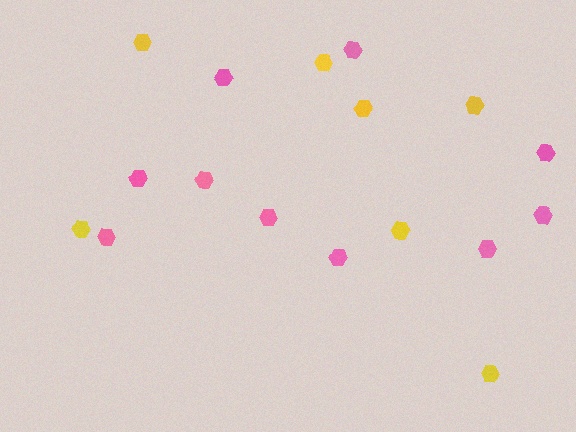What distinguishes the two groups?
There are 2 groups: one group of pink hexagons (10) and one group of yellow hexagons (7).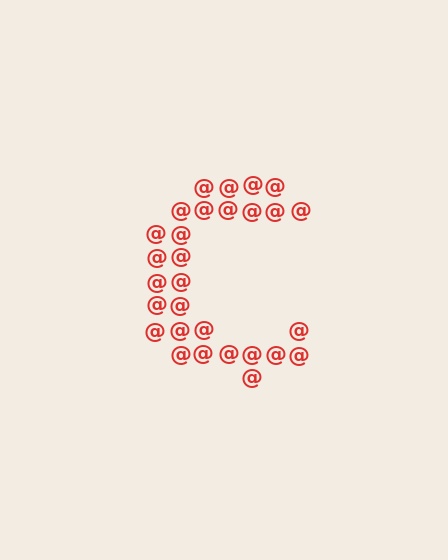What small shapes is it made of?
It is made of small at signs.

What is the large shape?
The large shape is the letter C.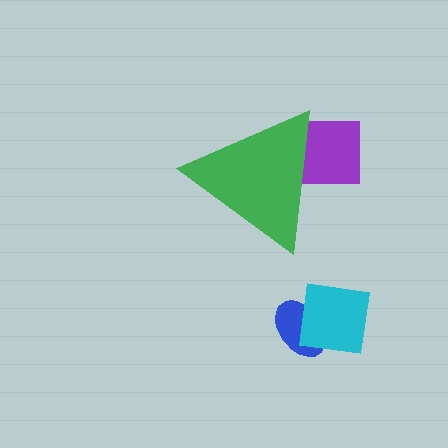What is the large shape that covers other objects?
A green triangle.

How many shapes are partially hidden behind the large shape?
1 shape is partially hidden.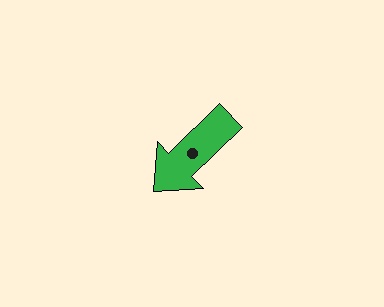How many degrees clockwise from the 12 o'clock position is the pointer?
Approximately 226 degrees.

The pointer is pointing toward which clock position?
Roughly 8 o'clock.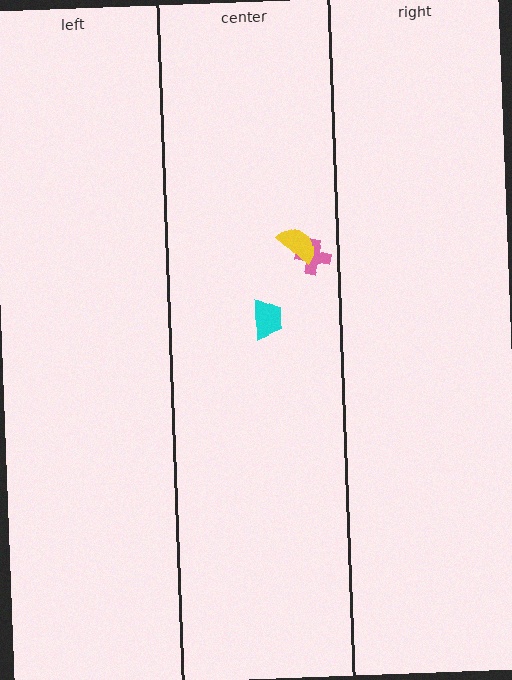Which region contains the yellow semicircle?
The center region.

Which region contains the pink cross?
The center region.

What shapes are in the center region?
The pink cross, the yellow semicircle, the cyan trapezoid.